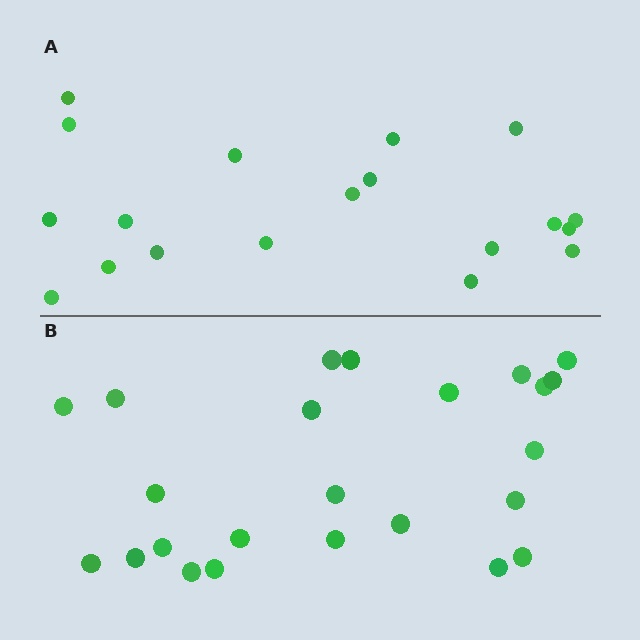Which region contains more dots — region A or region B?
Region B (the bottom region) has more dots.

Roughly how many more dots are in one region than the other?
Region B has about 5 more dots than region A.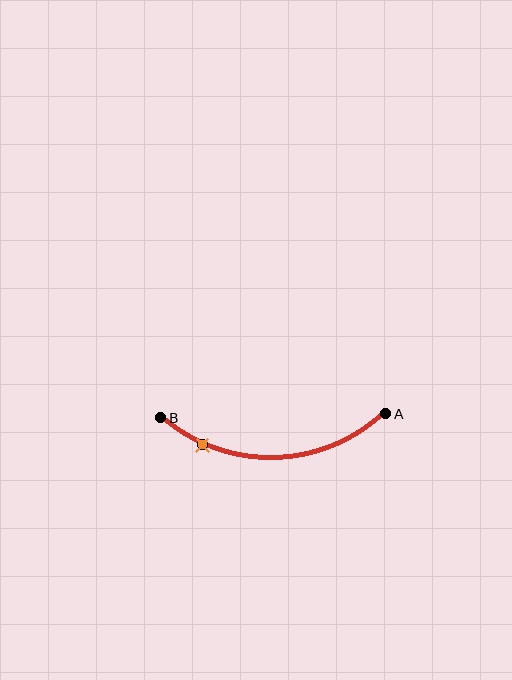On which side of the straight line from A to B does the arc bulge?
The arc bulges below the straight line connecting A and B.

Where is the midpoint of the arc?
The arc midpoint is the point on the curve farthest from the straight line joining A and B. It sits below that line.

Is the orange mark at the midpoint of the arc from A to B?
No. The orange mark lies on the arc but is closer to endpoint B. The arc midpoint would be at the point on the curve equidistant along the arc from both A and B.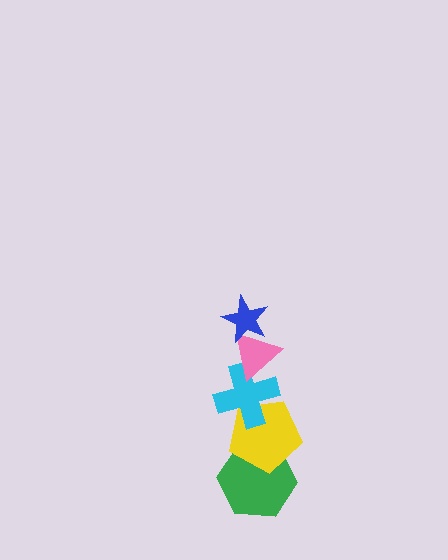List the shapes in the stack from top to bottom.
From top to bottom: the blue star, the pink triangle, the cyan cross, the yellow pentagon, the green hexagon.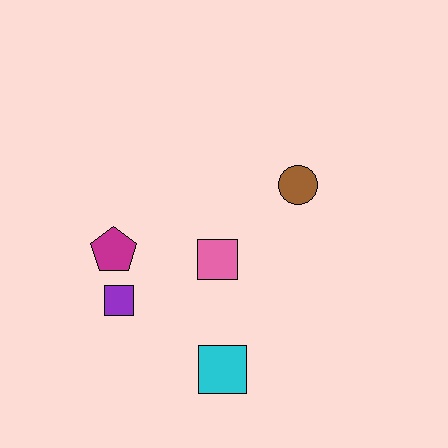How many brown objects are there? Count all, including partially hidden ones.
There is 1 brown object.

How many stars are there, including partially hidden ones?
There are no stars.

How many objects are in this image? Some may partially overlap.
There are 5 objects.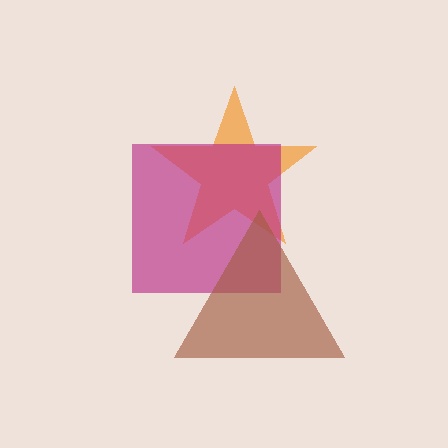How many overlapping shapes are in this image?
There are 3 overlapping shapes in the image.